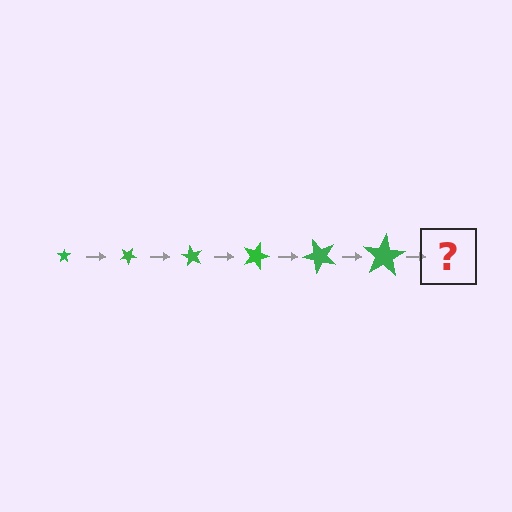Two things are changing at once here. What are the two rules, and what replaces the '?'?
The two rules are that the star grows larger each step and it rotates 30 degrees each step. The '?' should be a star, larger than the previous one and rotated 180 degrees from the start.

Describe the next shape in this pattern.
It should be a star, larger than the previous one and rotated 180 degrees from the start.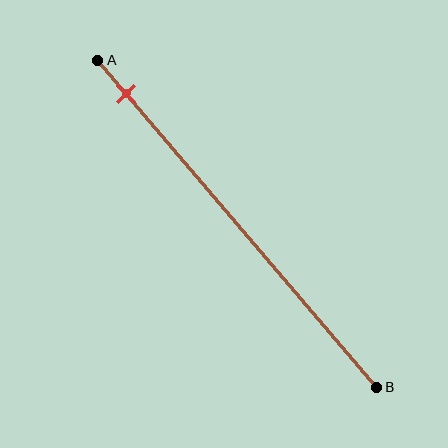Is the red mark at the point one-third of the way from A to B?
No, the mark is at about 10% from A, not at the 33% one-third point.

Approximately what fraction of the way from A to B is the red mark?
The red mark is approximately 10% of the way from A to B.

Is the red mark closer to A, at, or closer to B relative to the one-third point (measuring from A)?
The red mark is closer to point A than the one-third point of segment AB.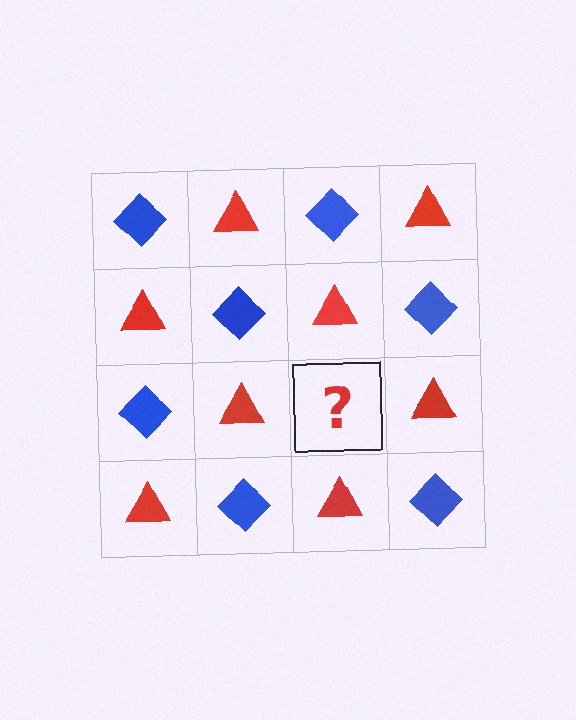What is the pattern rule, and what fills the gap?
The rule is that it alternates blue diamond and red triangle in a checkerboard pattern. The gap should be filled with a blue diamond.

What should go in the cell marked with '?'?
The missing cell should contain a blue diamond.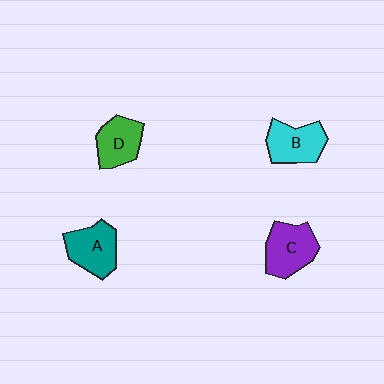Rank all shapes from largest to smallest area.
From largest to smallest: C (purple), A (teal), B (cyan), D (green).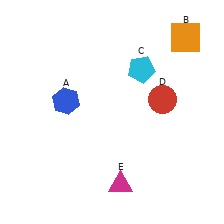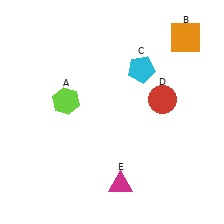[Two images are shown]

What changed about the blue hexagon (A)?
In Image 1, A is blue. In Image 2, it changed to lime.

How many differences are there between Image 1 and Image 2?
There is 1 difference between the two images.